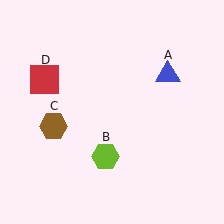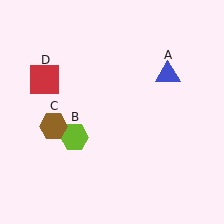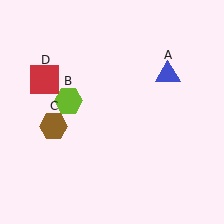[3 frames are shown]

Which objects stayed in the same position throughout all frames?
Blue triangle (object A) and brown hexagon (object C) and red square (object D) remained stationary.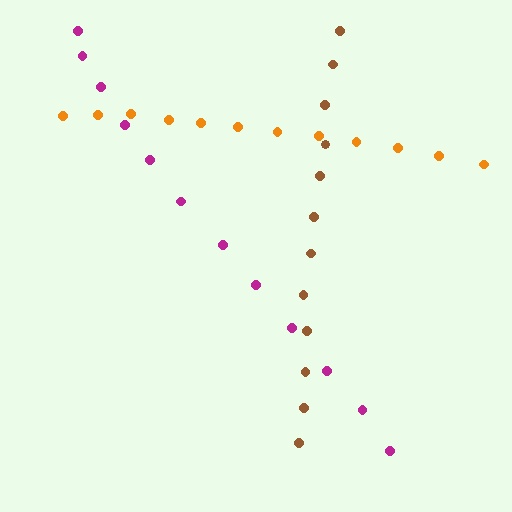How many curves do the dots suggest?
There are 3 distinct paths.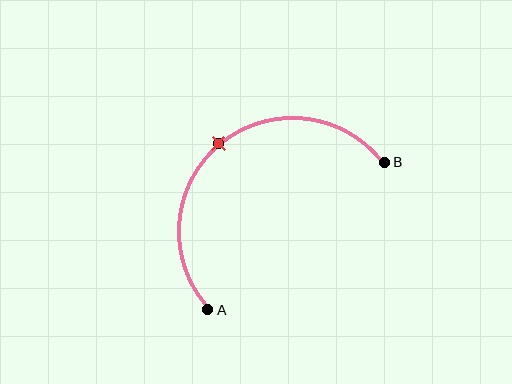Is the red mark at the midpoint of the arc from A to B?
Yes. The red mark lies on the arc at equal arc-length from both A and B — it is the arc midpoint.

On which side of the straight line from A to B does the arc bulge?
The arc bulges above and to the left of the straight line connecting A and B.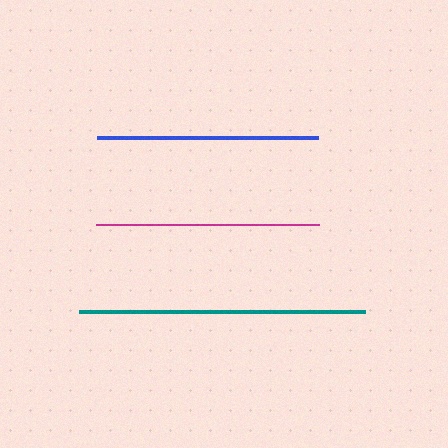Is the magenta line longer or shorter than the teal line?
The teal line is longer than the magenta line.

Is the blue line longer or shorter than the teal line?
The teal line is longer than the blue line.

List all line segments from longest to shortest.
From longest to shortest: teal, magenta, blue.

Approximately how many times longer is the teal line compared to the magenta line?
The teal line is approximately 1.3 times the length of the magenta line.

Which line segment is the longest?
The teal line is the longest at approximately 286 pixels.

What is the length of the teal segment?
The teal segment is approximately 286 pixels long.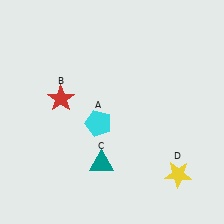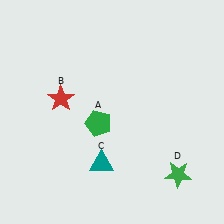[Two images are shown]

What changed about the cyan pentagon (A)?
In Image 1, A is cyan. In Image 2, it changed to green.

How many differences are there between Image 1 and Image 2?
There are 2 differences between the two images.